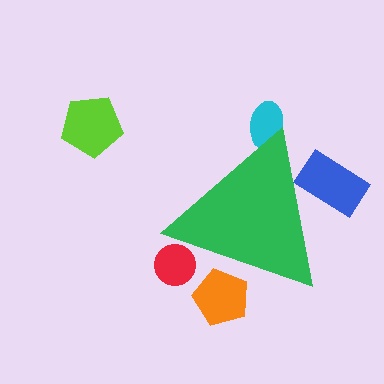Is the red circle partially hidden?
Yes, the red circle is partially hidden behind the green triangle.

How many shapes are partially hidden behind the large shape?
4 shapes are partially hidden.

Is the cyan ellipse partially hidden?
Yes, the cyan ellipse is partially hidden behind the green triangle.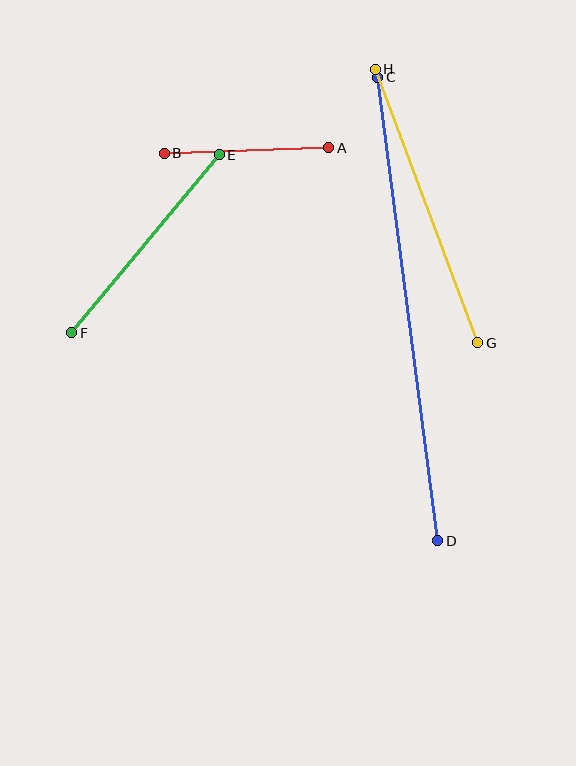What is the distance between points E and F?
The distance is approximately 231 pixels.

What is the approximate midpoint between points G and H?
The midpoint is at approximately (427, 206) pixels.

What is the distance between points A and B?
The distance is approximately 164 pixels.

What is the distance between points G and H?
The distance is approximately 292 pixels.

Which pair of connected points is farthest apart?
Points C and D are farthest apart.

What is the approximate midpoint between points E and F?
The midpoint is at approximately (146, 244) pixels.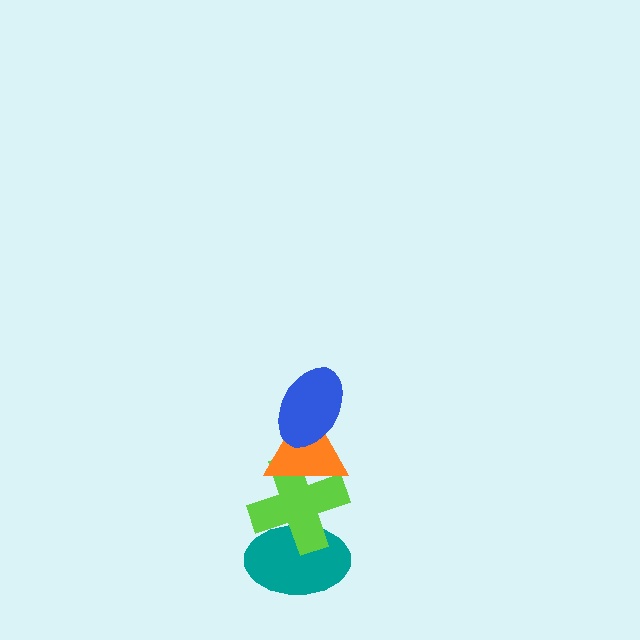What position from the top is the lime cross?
The lime cross is 3rd from the top.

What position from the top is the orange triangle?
The orange triangle is 2nd from the top.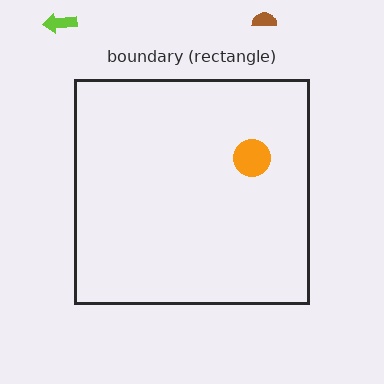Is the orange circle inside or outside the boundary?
Inside.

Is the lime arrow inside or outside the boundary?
Outside.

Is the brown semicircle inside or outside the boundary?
Outside.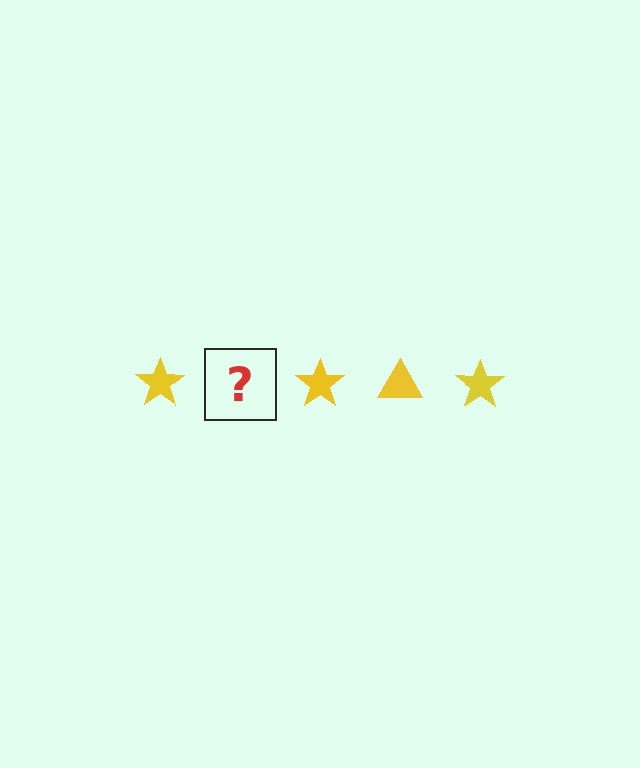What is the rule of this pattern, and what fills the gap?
The rule is that the pattern cycles through star, triangle shapes in yellow. The gap should be filled with a yellow triangle.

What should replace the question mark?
The question mark should be replaced with a yellow triangle.